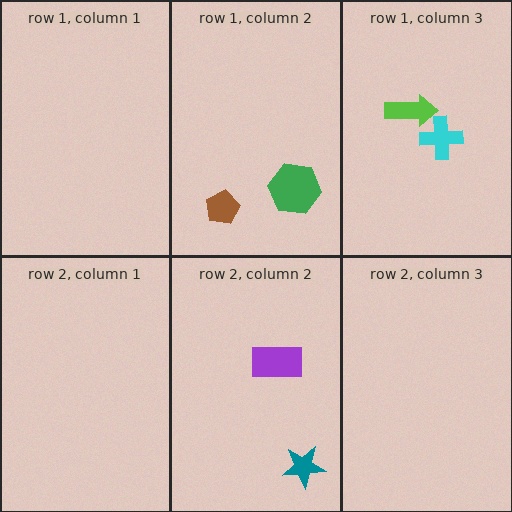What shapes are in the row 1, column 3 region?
The cyan cross, the lime arrow.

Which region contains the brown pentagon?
The row 1, column 2 region.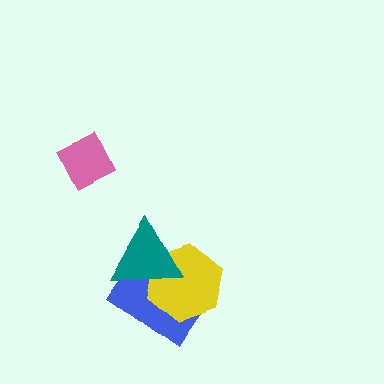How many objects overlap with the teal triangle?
2 objects overlap with the teal triangle.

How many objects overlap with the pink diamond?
0 objects overlap with the pink diamond.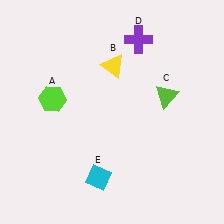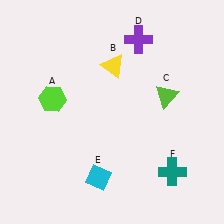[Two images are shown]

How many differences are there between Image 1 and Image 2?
There is 1 difference between the two images.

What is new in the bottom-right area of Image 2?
A teal cross (F) was added in the bottom-right area of Image 2.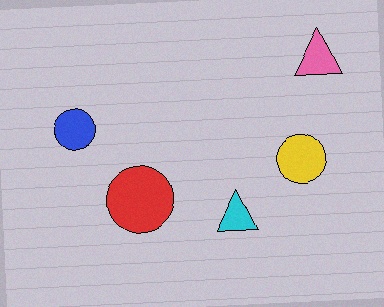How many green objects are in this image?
There are no green objects.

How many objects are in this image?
There are 5 objects.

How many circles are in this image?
There are 3 circles.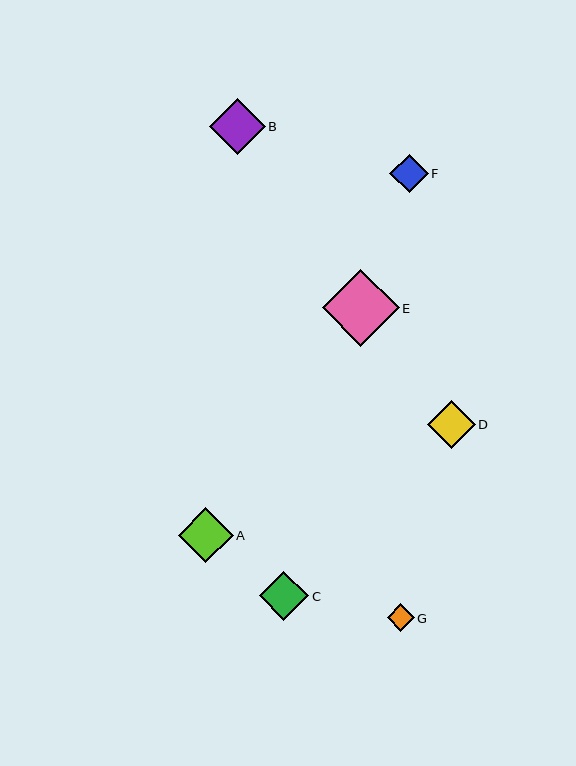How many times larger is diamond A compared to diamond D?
Diamond A is approximately 1.2 times the size of diamond D.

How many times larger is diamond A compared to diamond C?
Diamond A is approximately 1.1 times the size of diamond C.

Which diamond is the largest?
Diamond E is the largest with a size of approximately 77 pixels.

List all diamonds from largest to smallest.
From largest to smallest: E, B, A, C, D, F, G.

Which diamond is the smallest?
Diamond G is the smallest with a size of approximately 27 pixels.